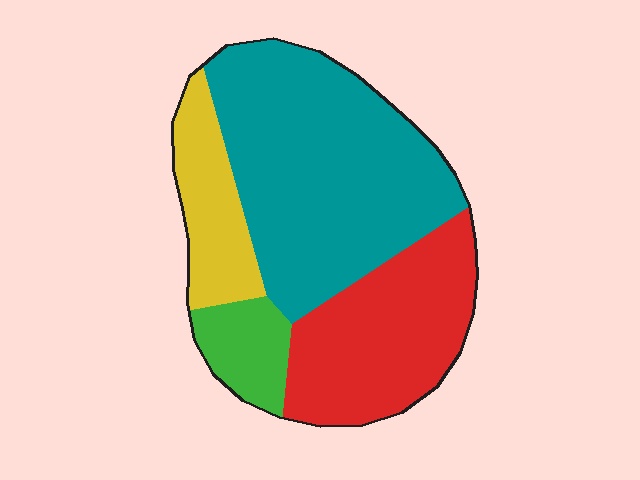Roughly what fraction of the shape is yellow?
Yellow takes up about one eighth (1/8) of the shape.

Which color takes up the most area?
Teal, at roughly 50%.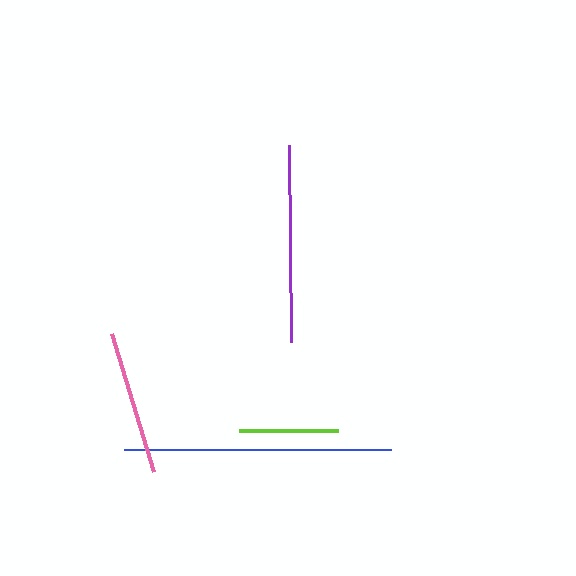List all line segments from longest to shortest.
From longest to shortest: blue, purple, pink, lime.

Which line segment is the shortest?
The lime line is the shortest at approximately 100 pixels.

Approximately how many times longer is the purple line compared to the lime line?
The purple line is approximately 2.0 times the length of the lime line.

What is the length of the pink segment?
The pink segment is approximately 144 pixels long.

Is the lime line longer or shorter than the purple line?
The purple line is longer than the lime line.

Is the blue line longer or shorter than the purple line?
The blue line is longer than the purple line.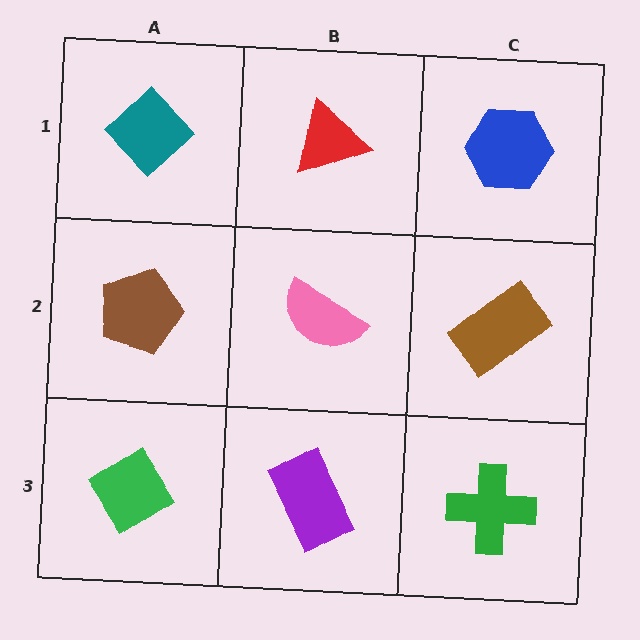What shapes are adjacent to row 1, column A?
A brown pentagon (row 2, column A), a red triangle (row 1, column B).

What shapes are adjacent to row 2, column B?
A red triangle (row 1, column B), a purple rectangle (row 3, column B), a brown pentagon (row 2, column A), a brown rectangle (row 2, column C).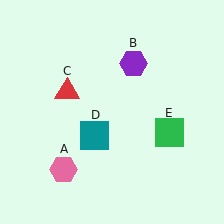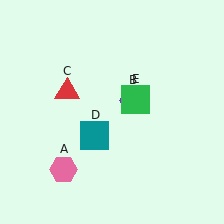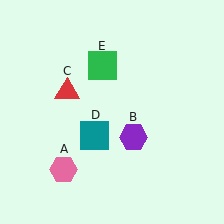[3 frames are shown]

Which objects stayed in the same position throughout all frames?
Pink hexagon (object A) and red triangle (object C) and teal square (object D) remained stationary.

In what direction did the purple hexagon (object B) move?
The purple hexagon (object B) moved down.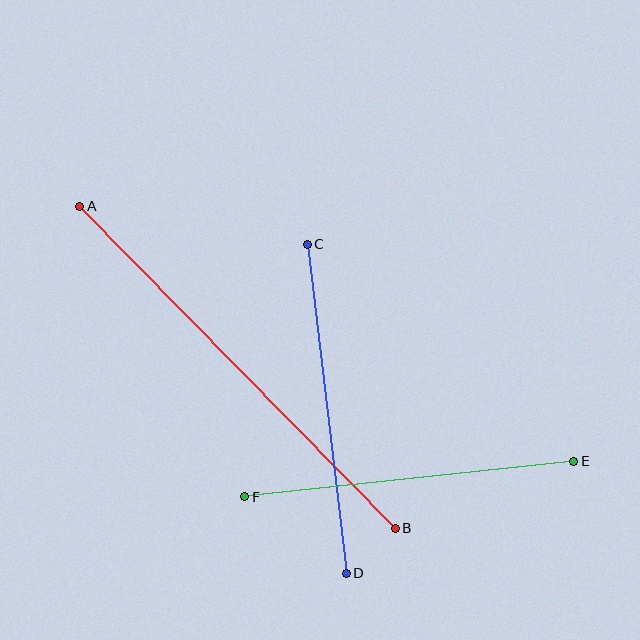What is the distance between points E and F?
The distance is approximately 331 pixels.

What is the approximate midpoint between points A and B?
The midpoint is at approximately (237, 367) pixels.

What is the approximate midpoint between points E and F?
The midpoint is at approximately (409, 479) pixels.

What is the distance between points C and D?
The distance is approximately 331 pixels.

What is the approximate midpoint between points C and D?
The midpoint is at approximately (327, 409) pixels.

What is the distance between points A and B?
The distance is approximately 451 pixels.